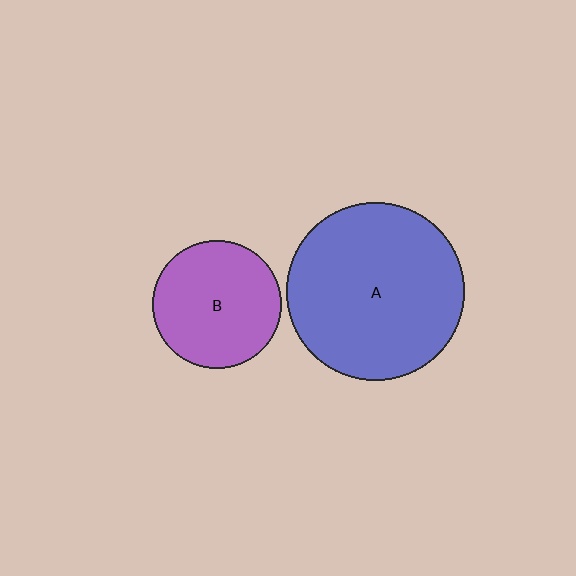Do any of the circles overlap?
No, none of the circles overlap.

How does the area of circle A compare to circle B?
Approximately 1.9 times.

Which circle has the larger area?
Circle A (blue).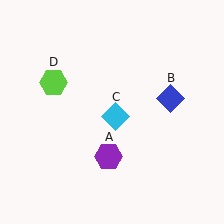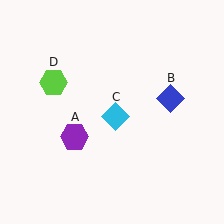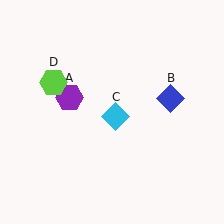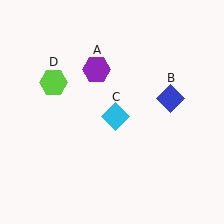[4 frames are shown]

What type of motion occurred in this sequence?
The purple hexagon (object A) rotated clockwise around the center of the scene.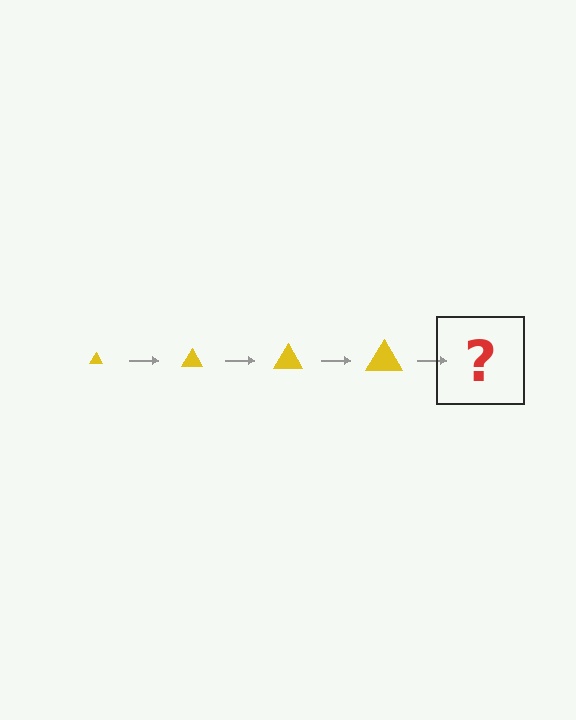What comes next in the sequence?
The next element should be a yellow triangle, larger than the previous one.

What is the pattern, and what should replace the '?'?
The pattern is that the triangle gets progressively larger each step. The '?' should be a yellow triangle, larger than the previous one.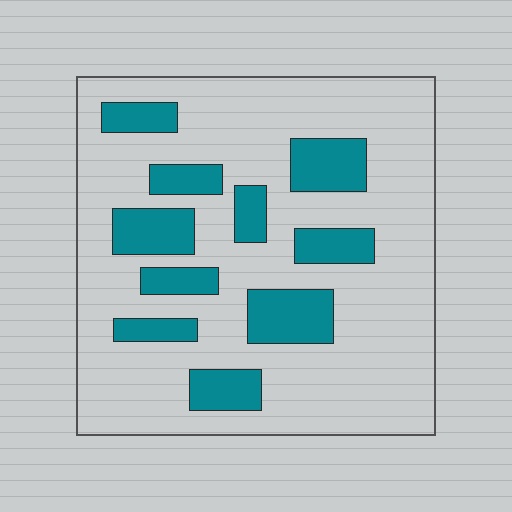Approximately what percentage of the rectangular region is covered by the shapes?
Approximately 25%.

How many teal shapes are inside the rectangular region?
10.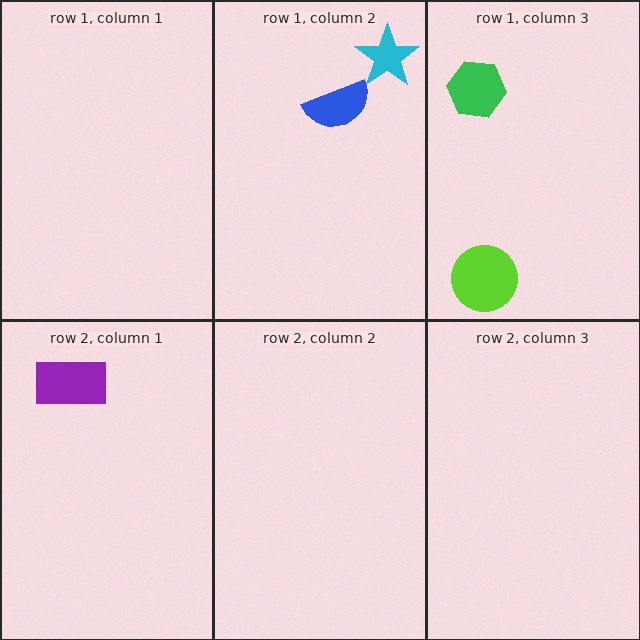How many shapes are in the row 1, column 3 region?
2.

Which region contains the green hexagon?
The row 1, column 3 region.